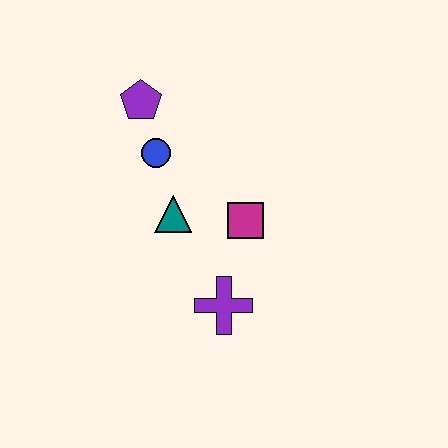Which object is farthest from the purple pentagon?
The purple cross is farthest from the purple pentagon.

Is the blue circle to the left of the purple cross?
Yes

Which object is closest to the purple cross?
The magenta square is closest to the purple cross.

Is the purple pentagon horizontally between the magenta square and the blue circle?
No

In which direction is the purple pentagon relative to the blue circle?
The purple pentagon is above the blue circle.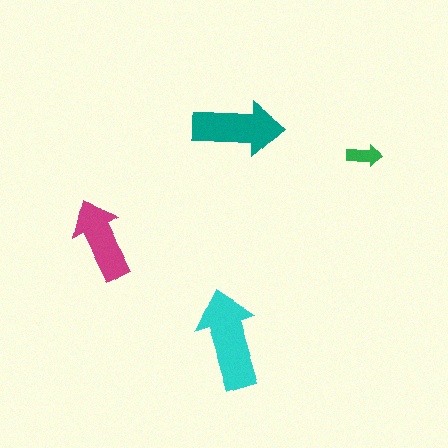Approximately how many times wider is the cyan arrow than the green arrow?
About 3 times wider.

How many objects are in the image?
There are 4 objects in the image.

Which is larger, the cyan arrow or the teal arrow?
The cyan one.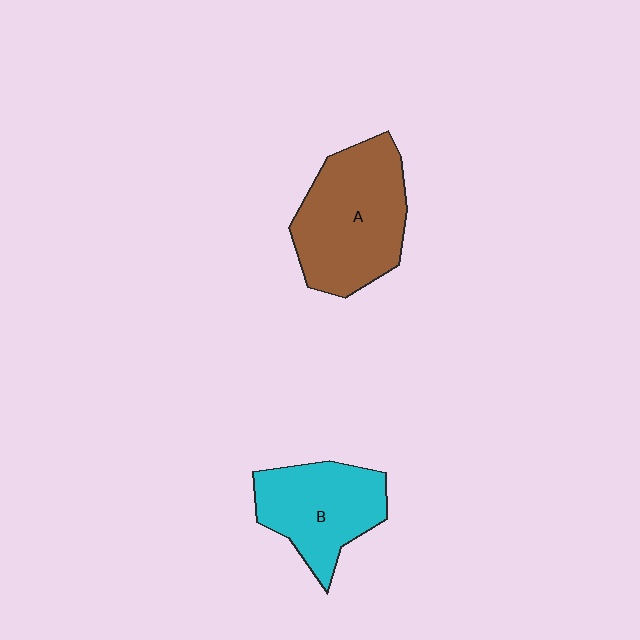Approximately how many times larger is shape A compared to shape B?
Approximately 1.3 times.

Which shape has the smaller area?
Shape B (cyan).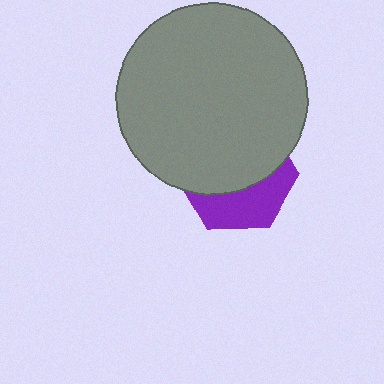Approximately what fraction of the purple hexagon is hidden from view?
Roughly 62% of the purple hexagon is hidden behind the gray circle.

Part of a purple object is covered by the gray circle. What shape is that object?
It is a hexagon.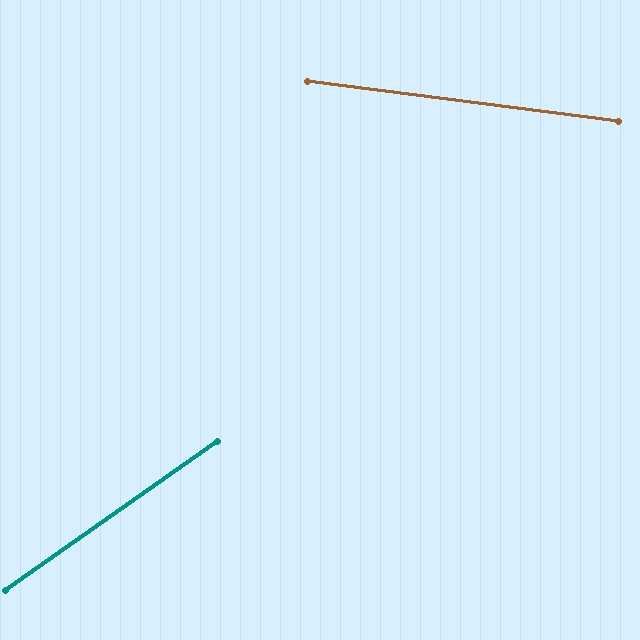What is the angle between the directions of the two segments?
Approximately 42 degrees.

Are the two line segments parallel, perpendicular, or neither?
Neither parallel nor perpendicular — they differ by about 42°.